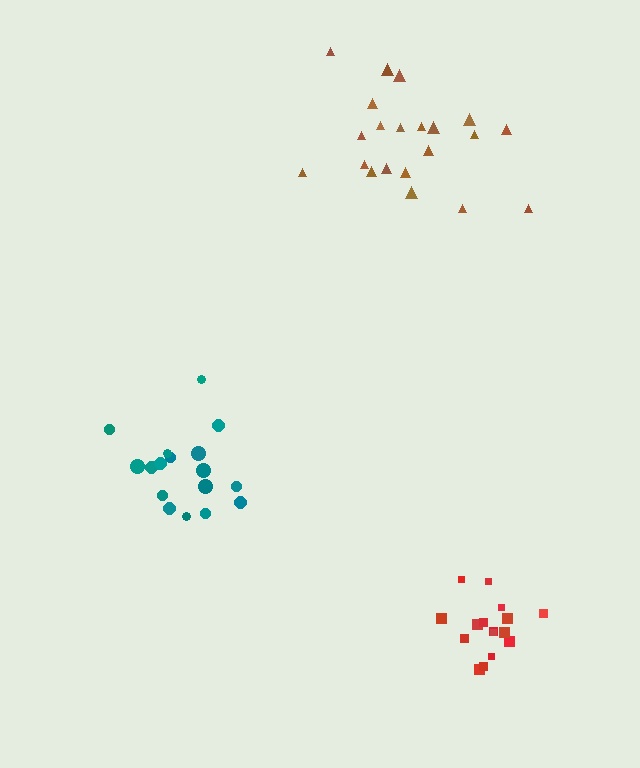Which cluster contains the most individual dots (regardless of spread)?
Brown (21).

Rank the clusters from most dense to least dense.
red, brown, teal.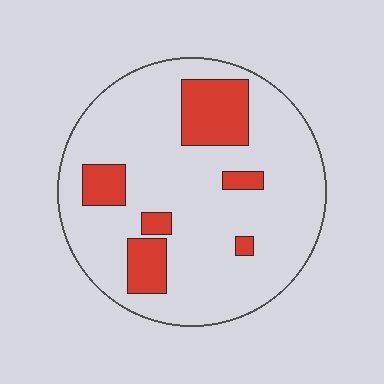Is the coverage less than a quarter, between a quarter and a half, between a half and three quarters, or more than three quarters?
Less than a quarter.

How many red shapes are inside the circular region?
6.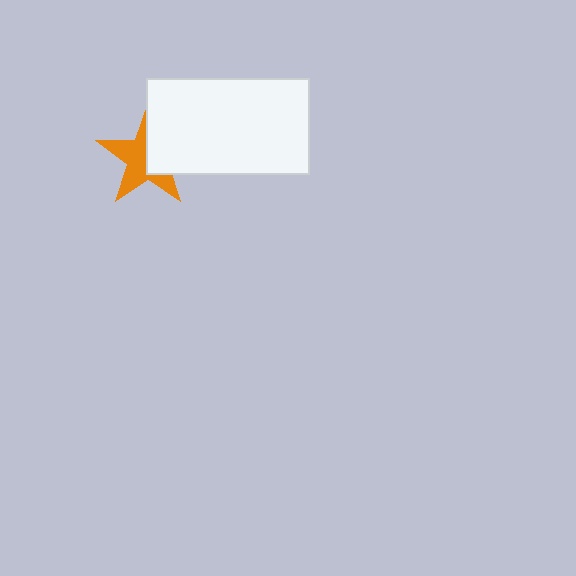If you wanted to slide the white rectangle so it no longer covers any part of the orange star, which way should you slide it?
Slide it right — that is the most direct way to separate the two shapes.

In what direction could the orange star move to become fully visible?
The orange star could move left. That would shift it out from behind the white rectangle entirely.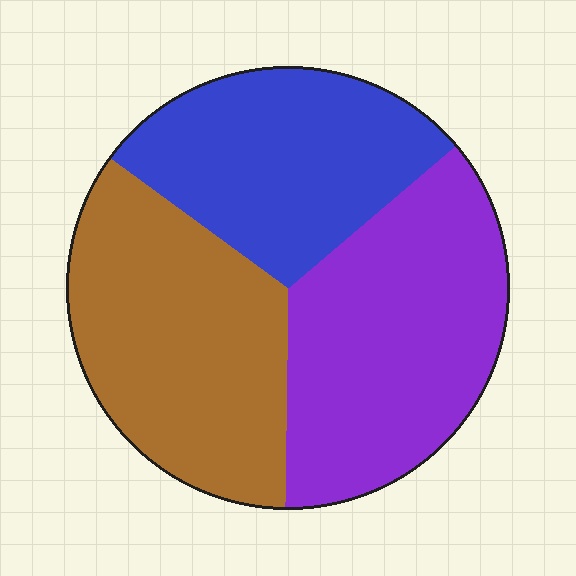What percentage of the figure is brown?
Brown takes up between a quarter and a half of the figure.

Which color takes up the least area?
Blue, at roughly 30%.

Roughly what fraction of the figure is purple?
Purple covers 36% of the figure.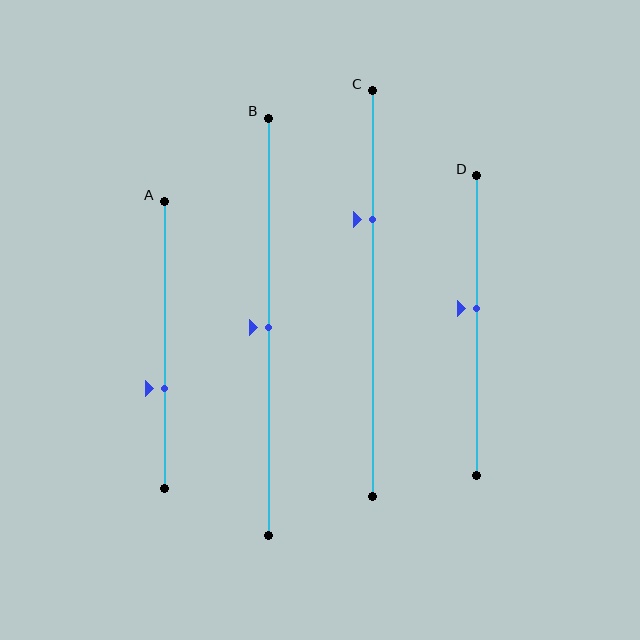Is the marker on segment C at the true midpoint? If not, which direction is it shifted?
No, the marker on segment C is shifted upward by about 18% of the segment length.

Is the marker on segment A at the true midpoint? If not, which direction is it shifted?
No, the marker on segment A is shifted downward by about 15% of the segment length.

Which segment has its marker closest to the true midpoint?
Segment B has its marker closest to the true midpoint.